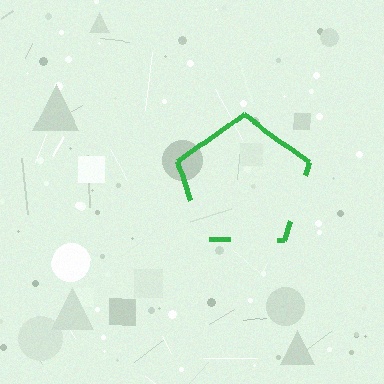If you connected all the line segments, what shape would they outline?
They would outline a pentagon.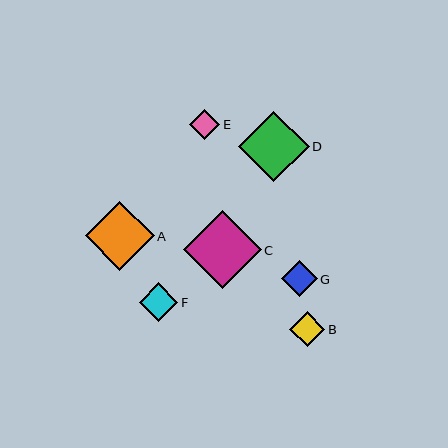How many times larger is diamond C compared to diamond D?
Diamond C is approximately 1.1 times the size of diamond D.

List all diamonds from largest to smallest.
From largest to smallest: C, D, A, F, G, B, E.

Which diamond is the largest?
Diamond C is the largest with a size of approximately 78 pixels.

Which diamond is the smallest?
Diamond E is the smallest with a size of approximately 30 pixels.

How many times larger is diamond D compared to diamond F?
Diamond D is approximately 1.8 times the size of diamond F.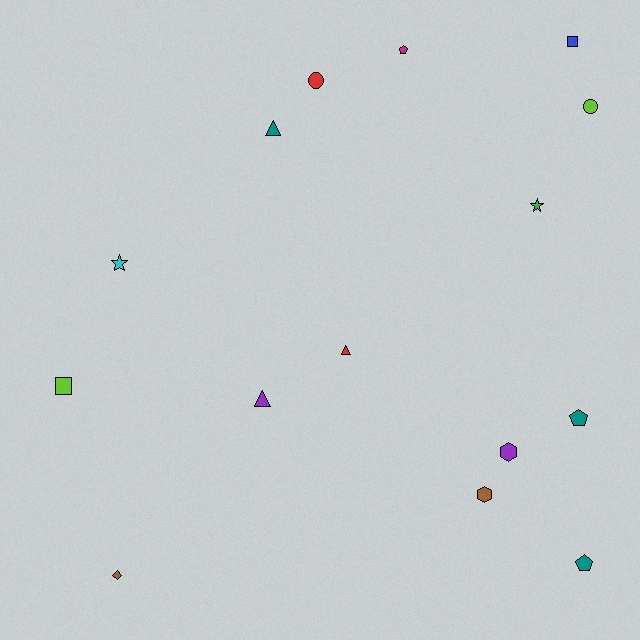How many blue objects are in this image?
There is 1 blue object.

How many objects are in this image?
There are 15 objects.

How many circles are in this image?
There are 2 circles.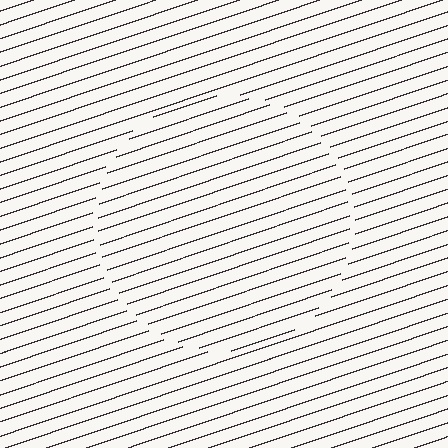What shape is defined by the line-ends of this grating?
An illusory circle. The interior of the shape contains the same grating, shifted by half a period — the contour is defined by the phase discontinuity where line-ends from the inner and outer gratings abut.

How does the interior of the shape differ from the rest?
The interior of the shape contains the same grating, shifted by half a period — the contour is defined by the phase discontinuity where line-ends from the inner and outer gratings abut.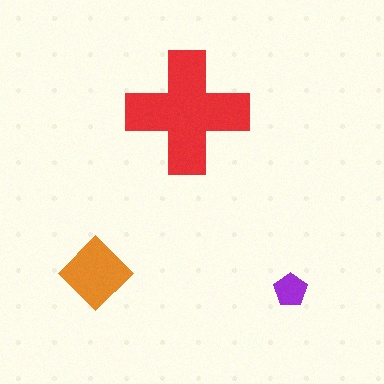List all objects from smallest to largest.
The purple pentagon, the orange diamond, the red cross.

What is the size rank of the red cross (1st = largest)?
1st.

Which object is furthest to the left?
The orange diamond is leftmost.